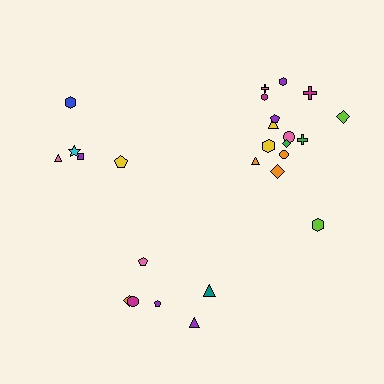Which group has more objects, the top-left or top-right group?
The top-right group.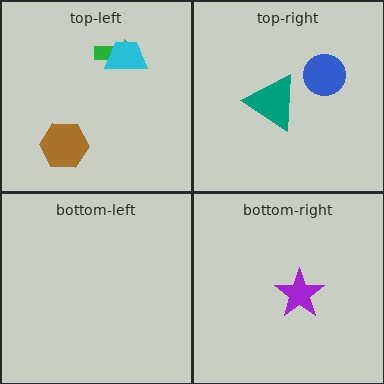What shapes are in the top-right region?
The teal triangle, the blue circle.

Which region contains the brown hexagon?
The top-left region.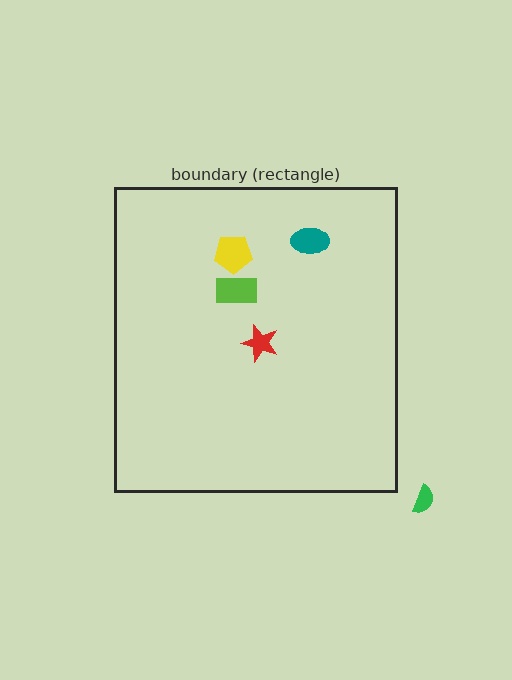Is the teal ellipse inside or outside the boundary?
Inside.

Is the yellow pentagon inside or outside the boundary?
Inside.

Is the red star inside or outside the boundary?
Inside.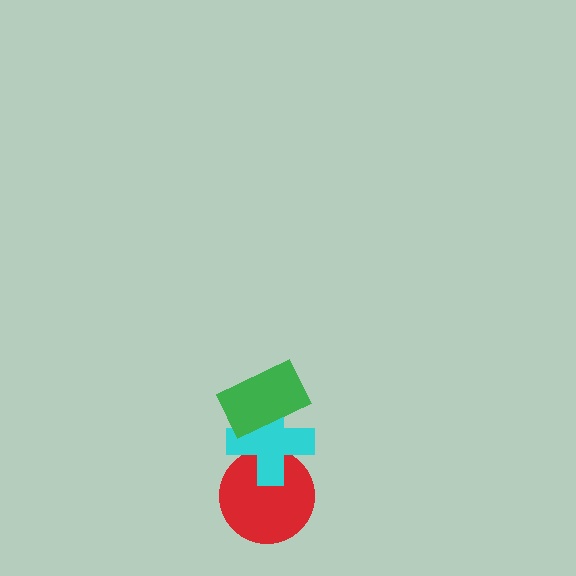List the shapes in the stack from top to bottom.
From top to bottom: the green rectangle, the cyan cross, the red circle.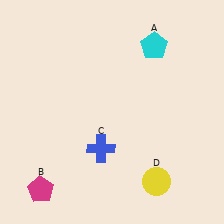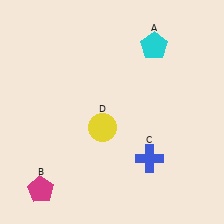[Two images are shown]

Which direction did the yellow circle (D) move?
The yellow circle (D) moved up.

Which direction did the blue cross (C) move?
The blue cross (C) moved right.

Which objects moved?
The objects that moved are: the blue cross (C), the yellow circle (D).